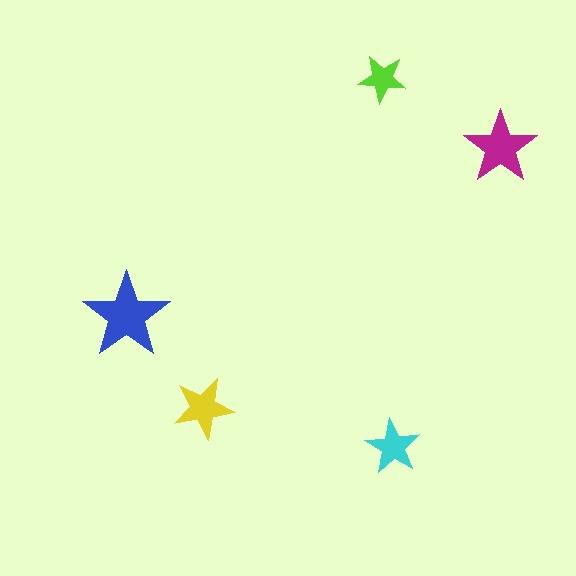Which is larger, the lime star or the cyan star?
The cyan one.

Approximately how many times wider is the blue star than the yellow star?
About 1.5 times wider.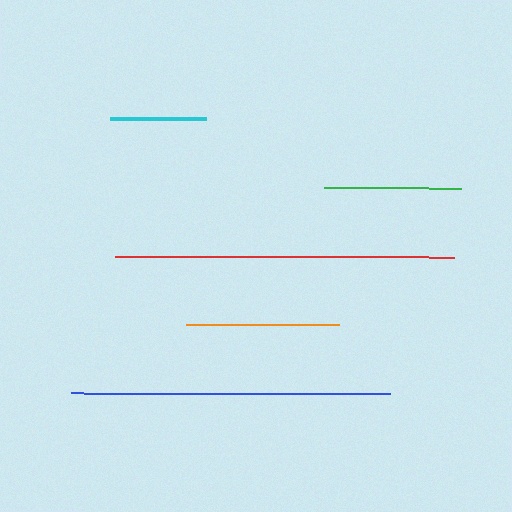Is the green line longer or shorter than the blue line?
The blue line is longer than the green line.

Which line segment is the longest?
The red line is the longest at approximately 338 pixels.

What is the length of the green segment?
The green segment is approximately 137 pixels long.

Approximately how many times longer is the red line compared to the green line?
The red line is approximately 2.5 times the length of the green line.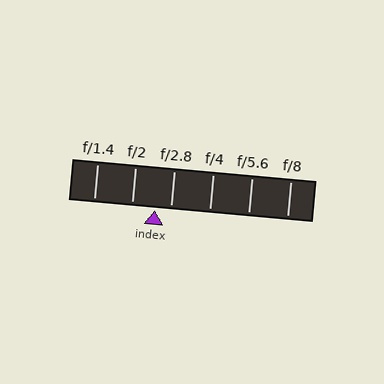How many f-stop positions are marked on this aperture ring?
There are 6 f-stop positions marked.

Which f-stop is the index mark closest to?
The index mark is closest to f/2.8.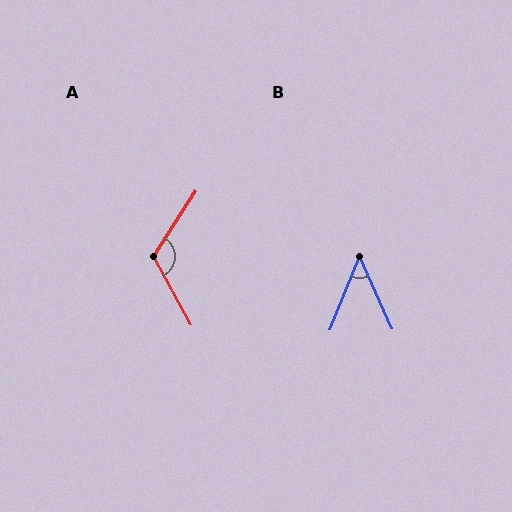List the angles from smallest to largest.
B (46°), A (118°).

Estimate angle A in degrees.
Approximately 118 degrees.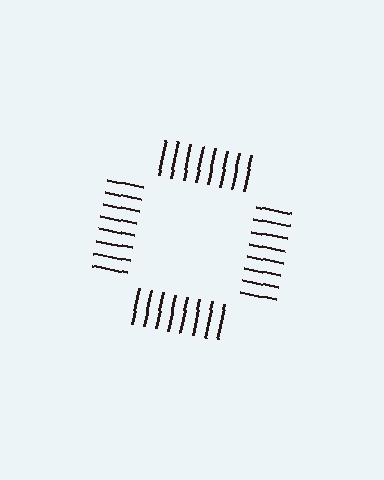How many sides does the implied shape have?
4 sides — the line-ends trace a square.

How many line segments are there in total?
32 — 8 along each of the 4 edges.